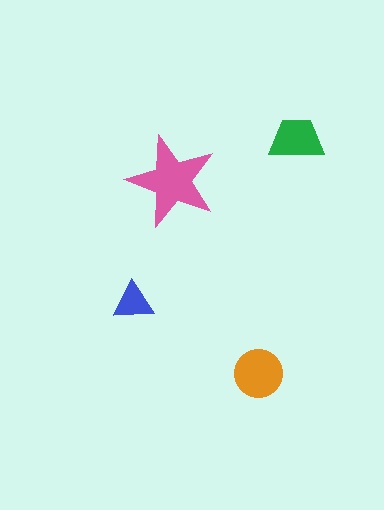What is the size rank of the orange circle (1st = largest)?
2nd.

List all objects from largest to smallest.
The pink star, the orange circle, the green trapezoid, the blue triangle.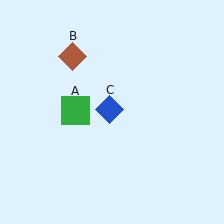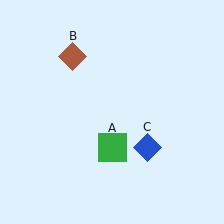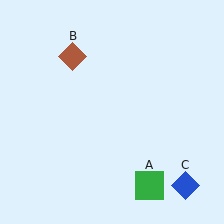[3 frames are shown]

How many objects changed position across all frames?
2 objects changed position: green square (object A), blue diamond (object C).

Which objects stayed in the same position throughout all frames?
Brown diamond (object B) remained stationary.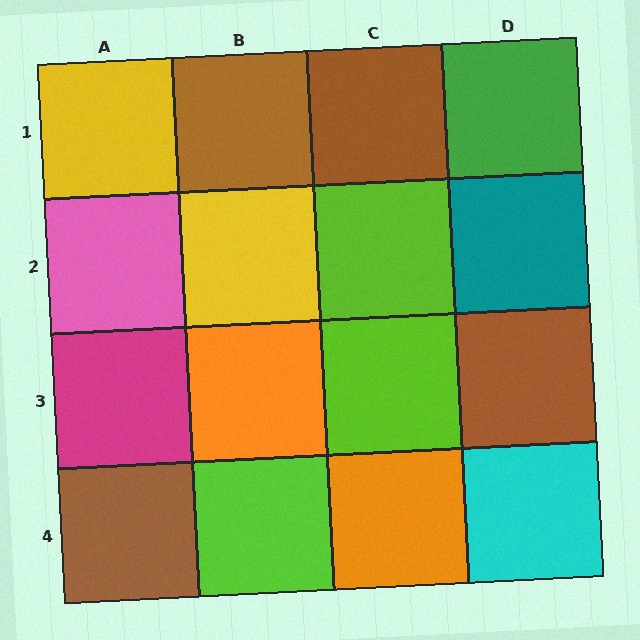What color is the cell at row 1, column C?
Brown.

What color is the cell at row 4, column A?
Brown.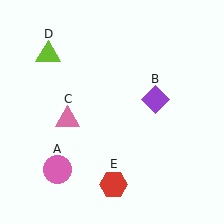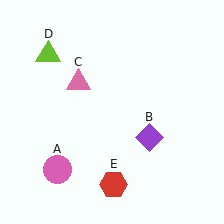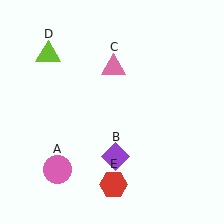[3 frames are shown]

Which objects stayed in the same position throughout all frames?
Pink circle (object A) and lime triangle (object D) and red hexagon (object E) remained stationary.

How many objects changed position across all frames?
2 objects changed position: purple diamond (object B), pink triangle (object C).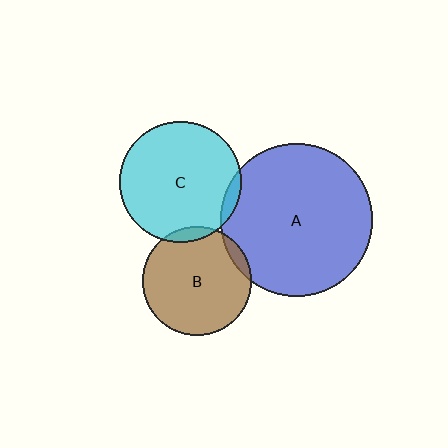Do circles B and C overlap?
Yes.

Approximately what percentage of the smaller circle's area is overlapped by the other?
Approximately 5%.